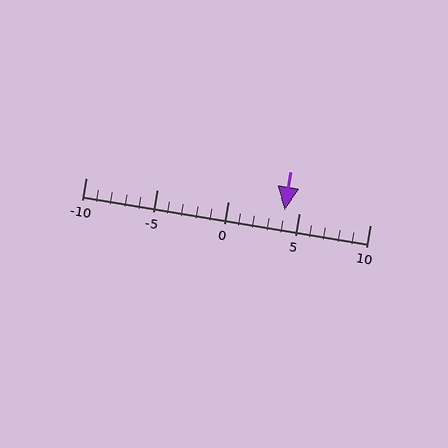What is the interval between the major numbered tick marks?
The major tick marks are spaced 5 units apart.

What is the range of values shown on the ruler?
The ruler shows values from -10 to 10.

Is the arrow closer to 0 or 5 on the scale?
The arrow is closer to 5.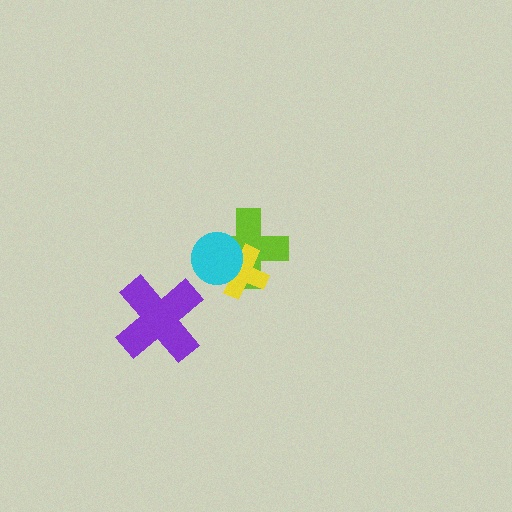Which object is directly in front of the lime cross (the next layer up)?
The yellow cross is directly in front of the lime cross.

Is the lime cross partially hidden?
Yes, it is partially covered by another shape.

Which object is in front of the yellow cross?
The cyan circle is in front of the yellow cross.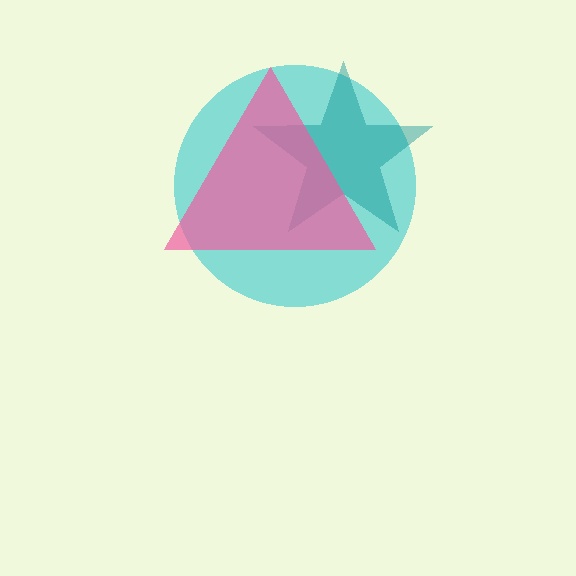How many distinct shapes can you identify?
There are 3 distinct shapes: a cyan circle, a teal star, a pink triangle.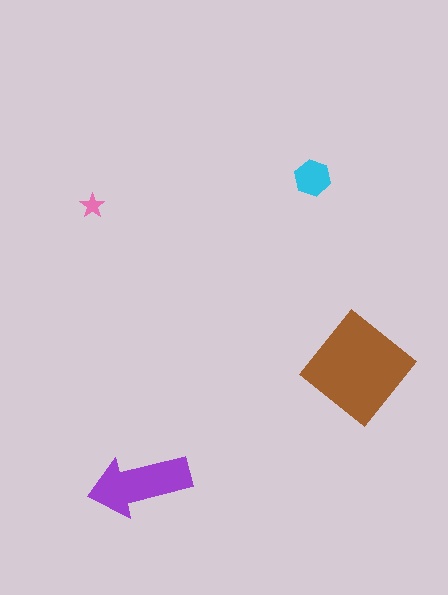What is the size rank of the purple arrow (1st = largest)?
2nd.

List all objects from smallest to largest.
The pink star, the cyan hexagon, the purple arrow, the brown diamond.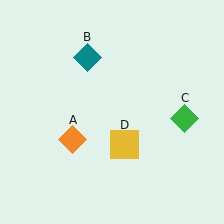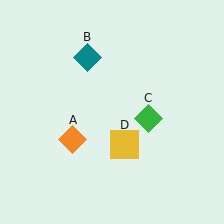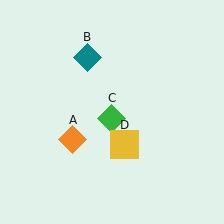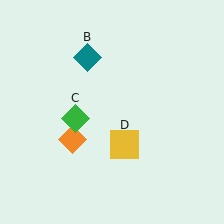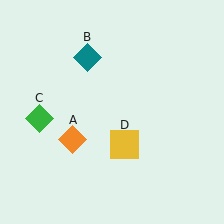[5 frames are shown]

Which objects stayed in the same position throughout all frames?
Orange diamond (object A) and teal diamond (object B) and yellow square (object D) remained stationary.